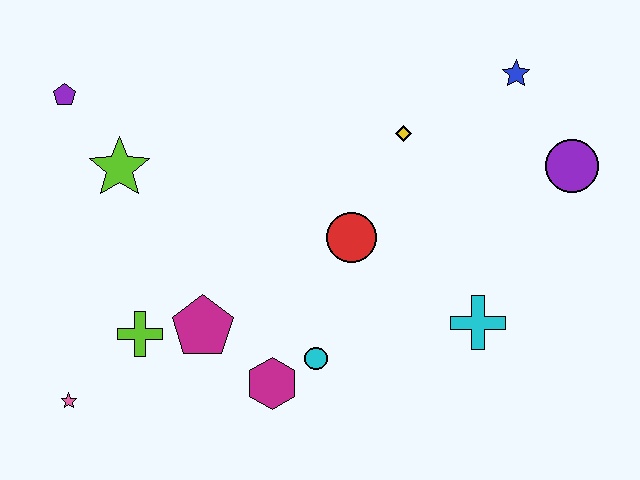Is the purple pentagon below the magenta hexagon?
No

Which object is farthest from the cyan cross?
The purple pentagon is farthest from the cyan cross.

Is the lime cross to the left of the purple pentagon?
No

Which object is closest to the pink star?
The lime cross is closest to the pink star.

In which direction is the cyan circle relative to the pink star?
The cyan circle is to the right of the pink star.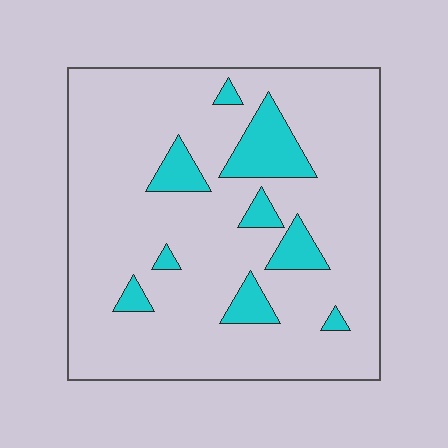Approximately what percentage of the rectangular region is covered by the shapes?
Approximately 15%.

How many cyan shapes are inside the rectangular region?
9.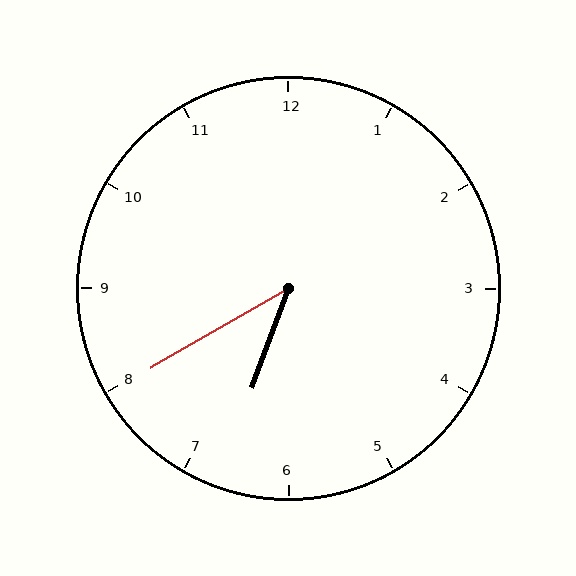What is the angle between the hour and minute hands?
Approximately 40 degrees.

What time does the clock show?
6:40.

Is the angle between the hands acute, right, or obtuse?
It is acute.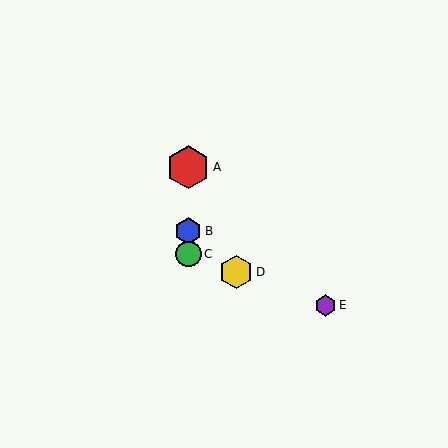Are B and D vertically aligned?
No, B is at x≈188 and D is at x≈236.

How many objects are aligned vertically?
3 objects (A, B, C) are aligned vertically.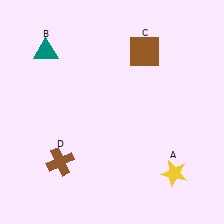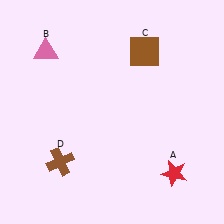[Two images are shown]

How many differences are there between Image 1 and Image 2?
There are 2 differences between the two images.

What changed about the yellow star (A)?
In Image 1, A is yellow. In Image 2, it changed to red.